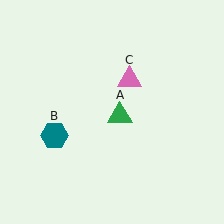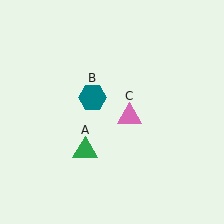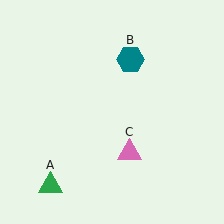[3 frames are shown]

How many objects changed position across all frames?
3 objects changed position: green triangle (object A), teal hexagon (object B), pink triangle (object C).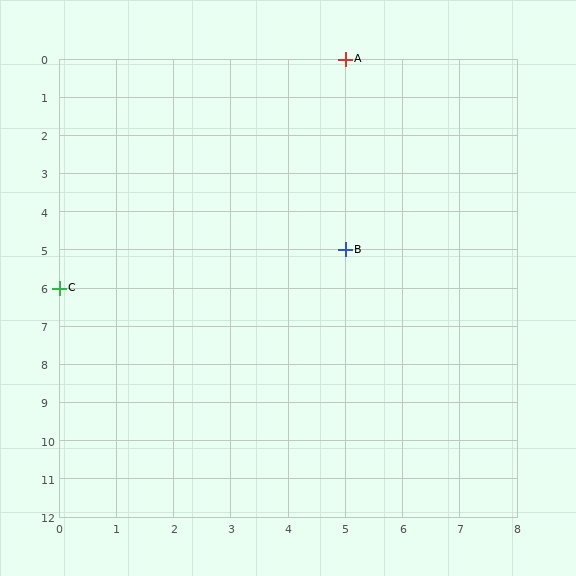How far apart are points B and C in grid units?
Points B and C are 5 columns and 1 row apart (about 5.1 grid units diagonally).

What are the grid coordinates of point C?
Point C is at grid coordinates (0, 6).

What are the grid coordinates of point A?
Point A is at grid coordinates (5, 0).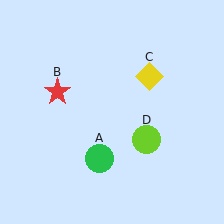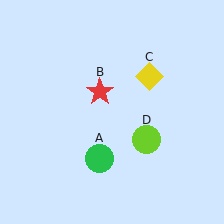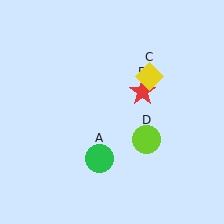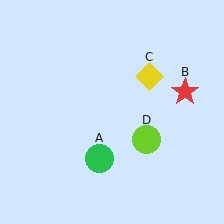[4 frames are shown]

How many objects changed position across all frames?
1 object changed position: red star (object B).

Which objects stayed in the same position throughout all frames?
Green circle (object A) and yellow diamond (object C) and lime circle (object D) remained stationary.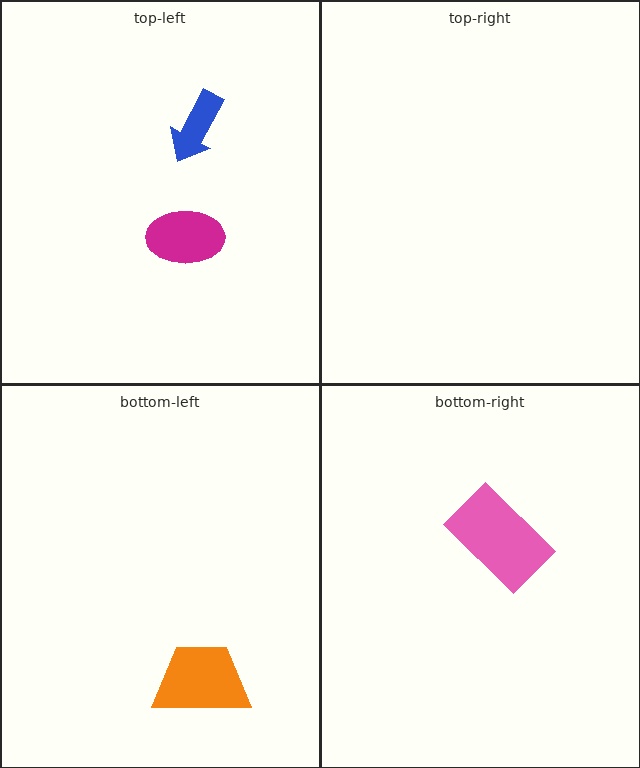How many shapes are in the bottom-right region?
1.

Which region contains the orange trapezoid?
The bottom-left region.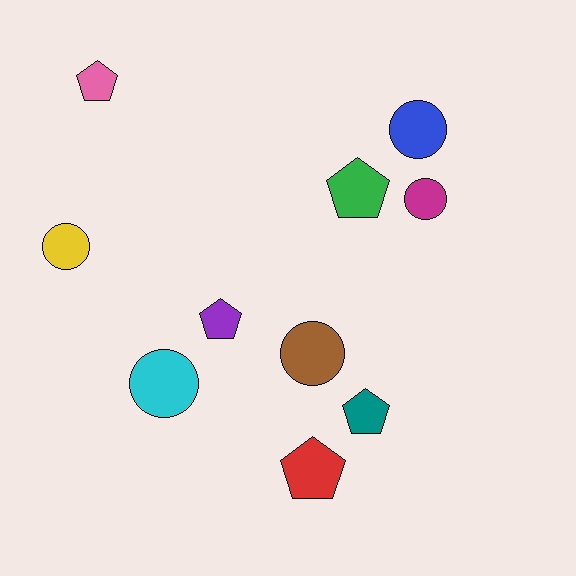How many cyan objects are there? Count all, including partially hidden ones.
There is 1 cyan object.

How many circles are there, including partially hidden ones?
There are 5 circles.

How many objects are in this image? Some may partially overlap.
There are 10 objects.